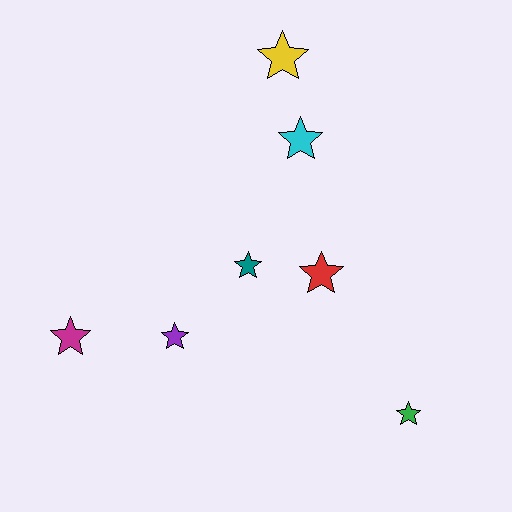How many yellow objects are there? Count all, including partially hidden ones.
There is 1 yellow object.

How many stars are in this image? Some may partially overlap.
There are 7 stars.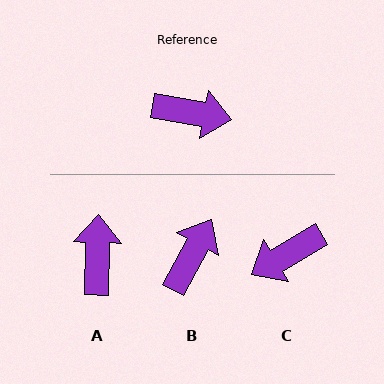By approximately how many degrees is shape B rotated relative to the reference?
Approximately 71 degrees counter-clockwise.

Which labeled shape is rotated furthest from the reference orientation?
C, about 140 degrees away.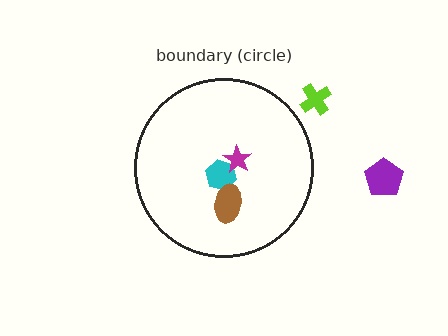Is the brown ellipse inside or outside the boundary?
Inside.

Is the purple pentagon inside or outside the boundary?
Outside.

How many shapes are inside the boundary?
3 inside, 2 outside.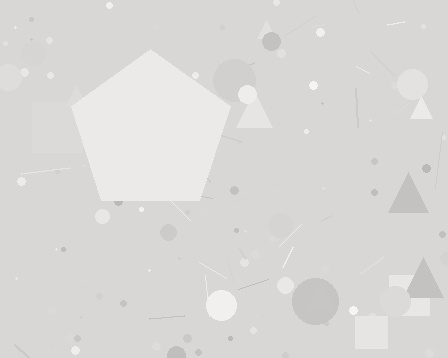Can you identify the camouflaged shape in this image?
The camouflaged shape is a pentagon.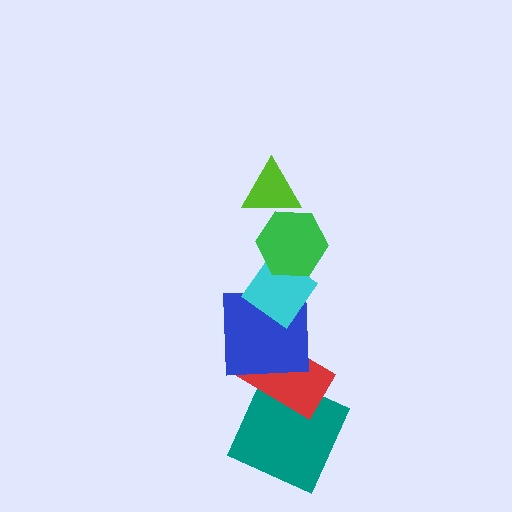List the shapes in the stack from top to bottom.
From top to bottom: the lime triangle, the green hexagon, the cyan diamond, the blue square, the red rectangle, the teal square.